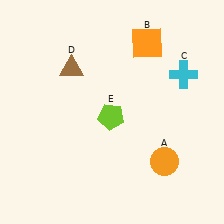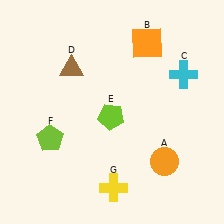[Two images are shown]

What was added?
A lime pentagon (F), a yellow cross (G) were added in Image 2.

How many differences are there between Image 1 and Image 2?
There are 2 differences between the two images.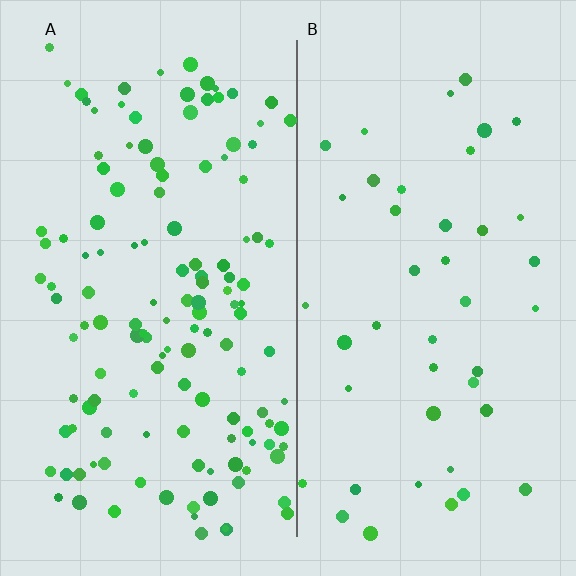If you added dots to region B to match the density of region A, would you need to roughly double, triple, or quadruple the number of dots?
Approximately triple.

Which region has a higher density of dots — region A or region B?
A (the left).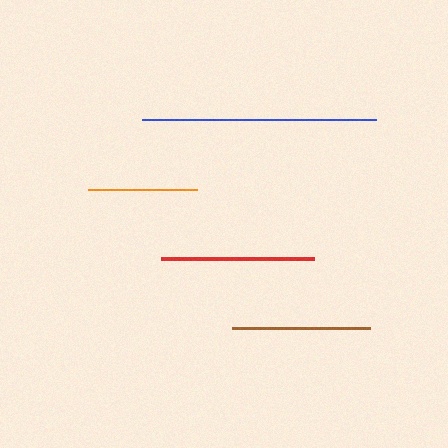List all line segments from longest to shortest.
From longest to shortest: blue, red, brown, orange.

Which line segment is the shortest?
The orange line is the shortest at approximately 109 pixels.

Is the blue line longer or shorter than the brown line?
The blue line is longer than the brown line.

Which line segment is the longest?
The blue line is the longest at approximately 234 pixels.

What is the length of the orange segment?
The orange segment is approximately 109 pixels long.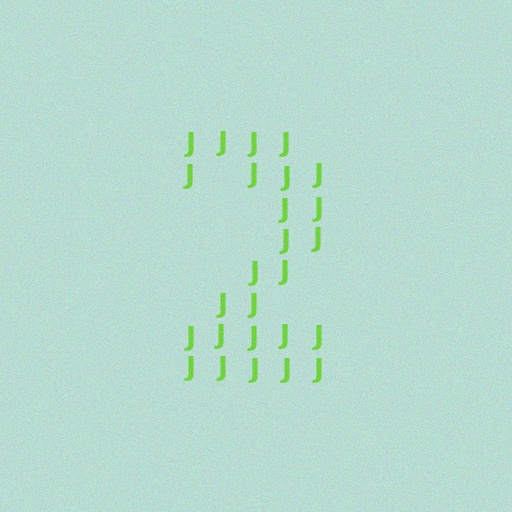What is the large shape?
The large shape is the digit 2.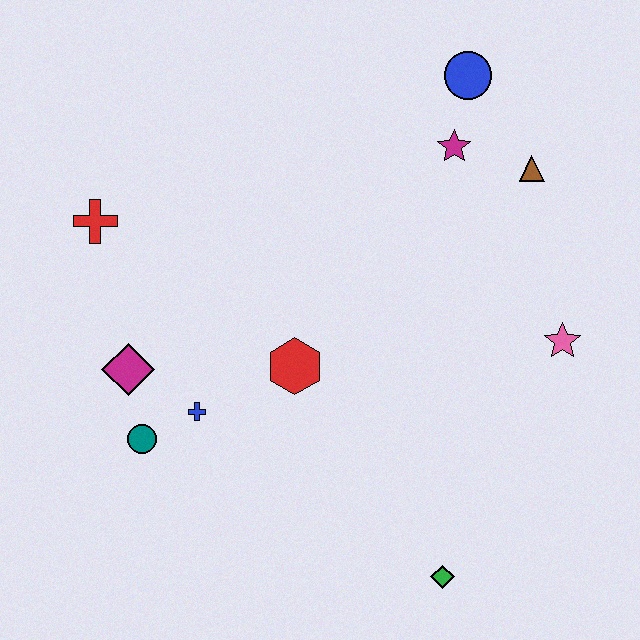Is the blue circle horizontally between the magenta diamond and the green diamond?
No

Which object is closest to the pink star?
The brown triangle is closest to the pink star.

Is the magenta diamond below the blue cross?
No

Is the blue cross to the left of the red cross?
No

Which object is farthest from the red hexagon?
The blue circle is farthest from the red hexagon.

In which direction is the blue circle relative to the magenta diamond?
The blue circle is to the right of the magenta diamond.